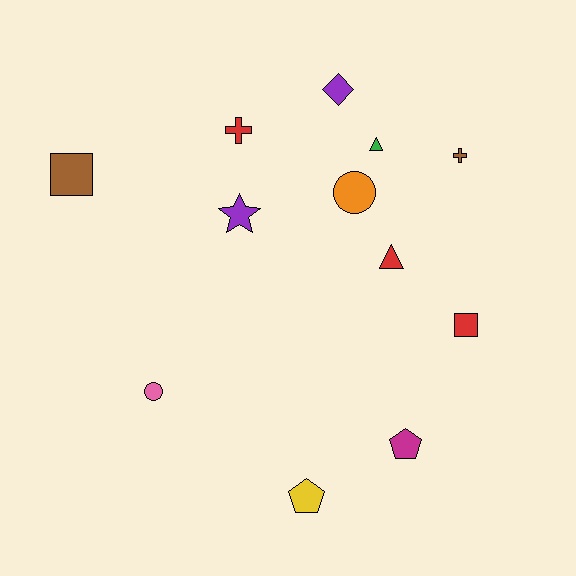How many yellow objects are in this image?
There is 1 yellow object.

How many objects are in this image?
There are 12 objects.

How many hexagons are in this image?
There are no hexagons.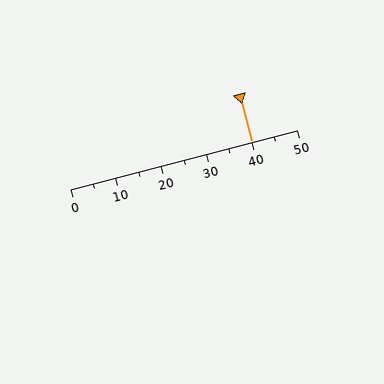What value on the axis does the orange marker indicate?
The marker indicates approximately 40.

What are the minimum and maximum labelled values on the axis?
The axis runs from 0 to 50.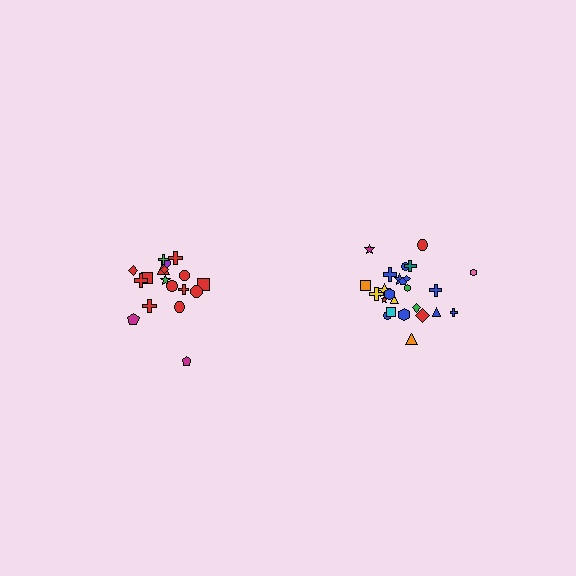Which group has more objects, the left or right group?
The right group.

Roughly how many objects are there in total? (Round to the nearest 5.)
Roughly 45 objects in total.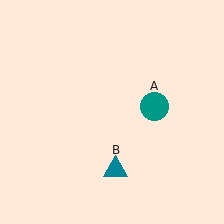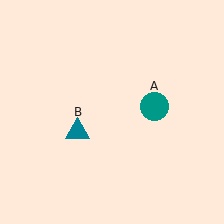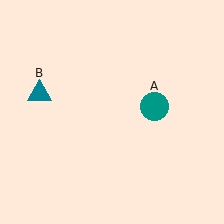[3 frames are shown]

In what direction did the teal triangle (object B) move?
The teal triangle (object B) moved up and to the left.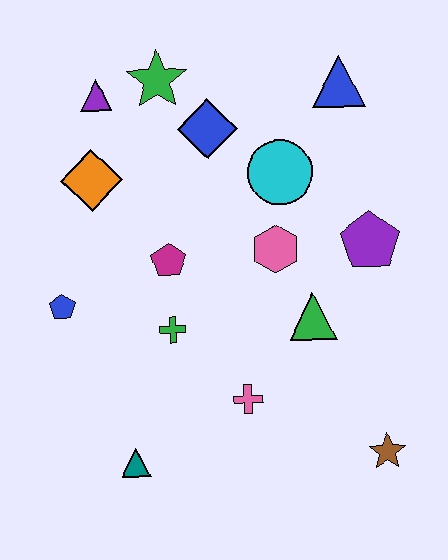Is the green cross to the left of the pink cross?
Yes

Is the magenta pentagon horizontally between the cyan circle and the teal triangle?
Yes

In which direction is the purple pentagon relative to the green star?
The purple pentagon is to the right of the green star.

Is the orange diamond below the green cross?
No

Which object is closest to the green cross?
The magenta pentagon is closest to the green cross.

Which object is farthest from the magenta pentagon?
The brown star is farthest from the magenta pentagon.